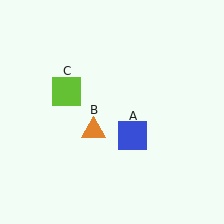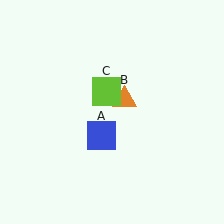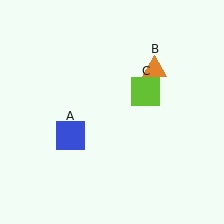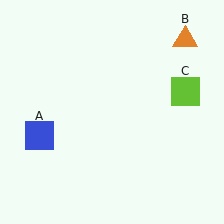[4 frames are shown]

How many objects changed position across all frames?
3 objects changed position: blue square (object A), orange triangle (object B), lime square (object C).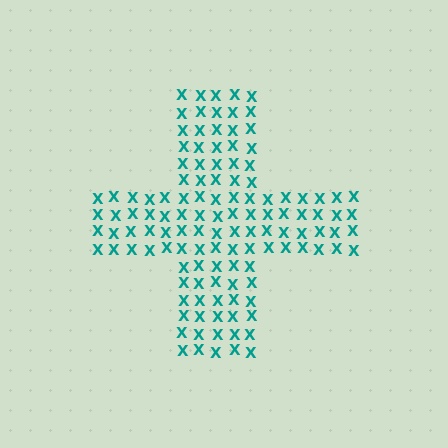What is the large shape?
The large shape is a cross.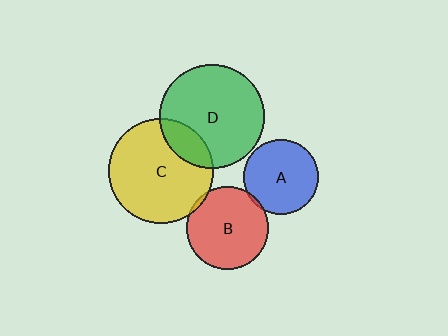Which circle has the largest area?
Circle C (yellow).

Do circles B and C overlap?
Yes.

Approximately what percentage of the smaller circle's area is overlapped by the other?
Approximately 5%.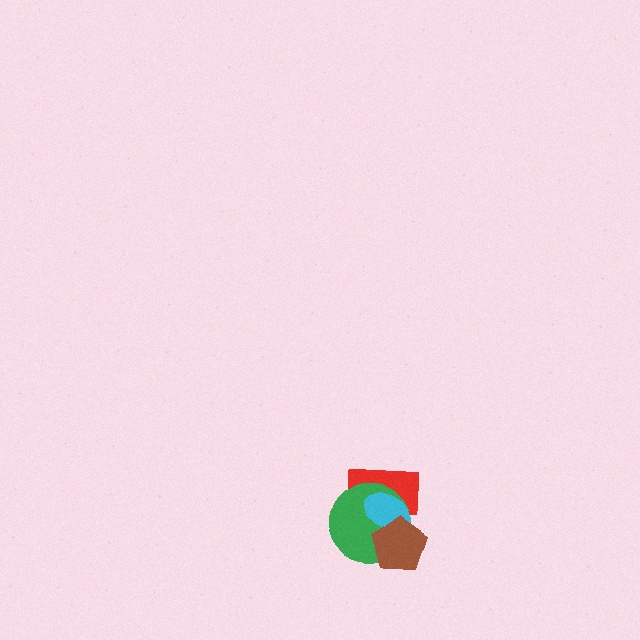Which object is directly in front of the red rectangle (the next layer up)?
The green circle is directly in front of the red rectangle.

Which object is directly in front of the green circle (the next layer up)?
The cyan ellipse is directly in front of the green circle.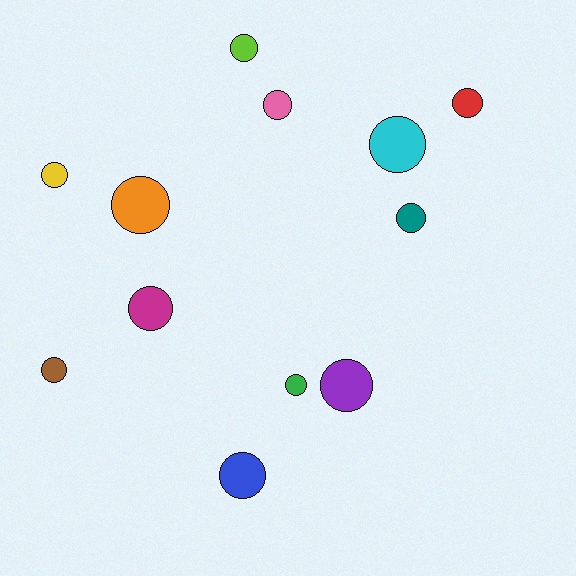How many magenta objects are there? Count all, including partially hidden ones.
There is 1 magenta object.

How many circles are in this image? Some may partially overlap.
There are 12 circles.